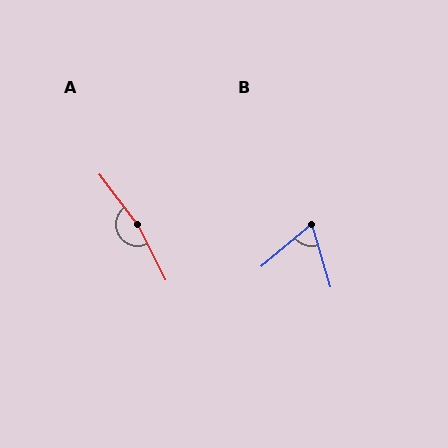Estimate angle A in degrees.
Approximately 169 degrees.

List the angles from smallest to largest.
B (67°), A (169°).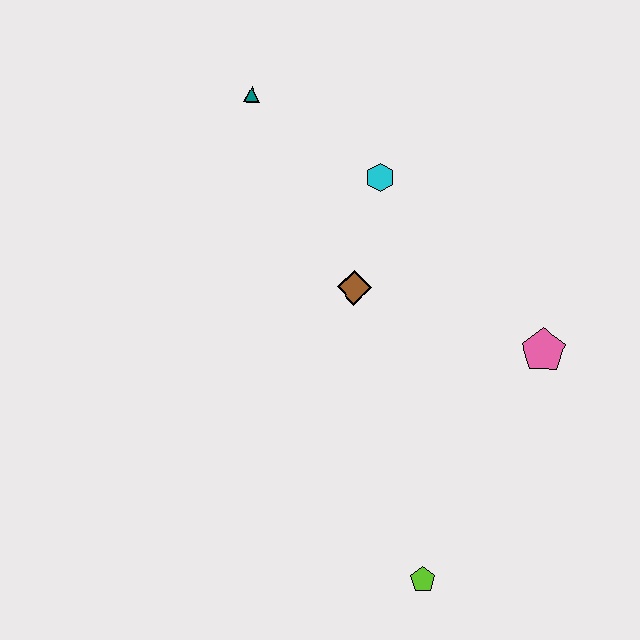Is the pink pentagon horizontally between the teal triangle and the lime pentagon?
No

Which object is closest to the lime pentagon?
The pink pentagon is closest to the lime pentagon.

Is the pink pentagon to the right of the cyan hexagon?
Yes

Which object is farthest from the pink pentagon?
The teal triangle is farthest from the pink pentagon.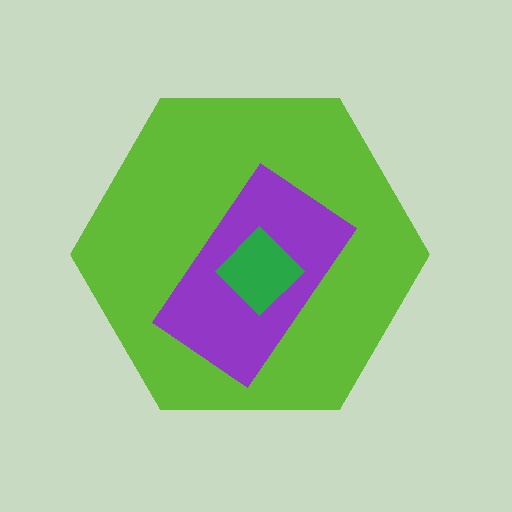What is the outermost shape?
The lime hexagon.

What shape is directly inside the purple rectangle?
The green diamond.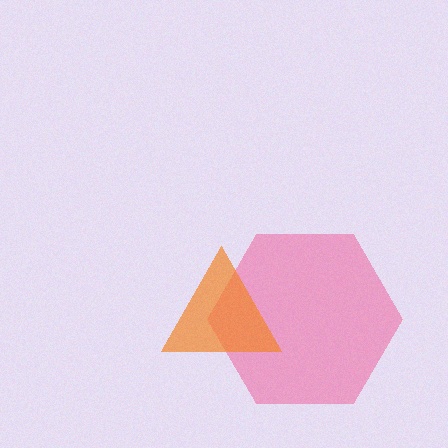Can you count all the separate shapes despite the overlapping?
Yes, there are 2 separate shapes.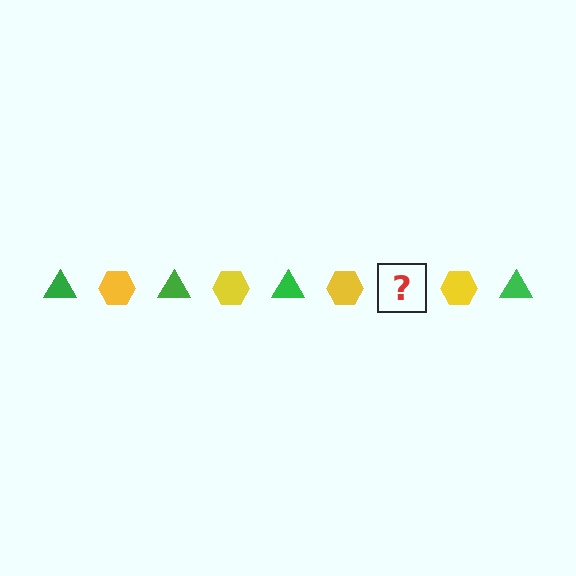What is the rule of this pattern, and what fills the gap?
The rule is that the pattern alternates between green triangle and yellow hexagon. The gap should be filled with a green triangle.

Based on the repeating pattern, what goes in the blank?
The blank should be a green triangle.